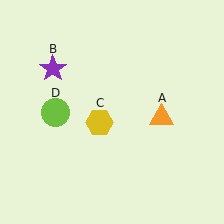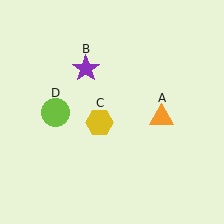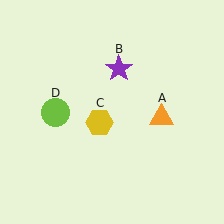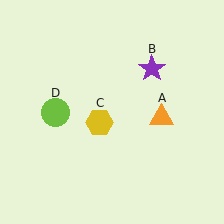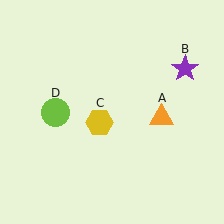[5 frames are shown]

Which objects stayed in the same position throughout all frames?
Orange triangle (object A) and yellow hexagon (object C) and lime circle (object D) remained stationary.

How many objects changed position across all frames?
1 object changed position: purple star (object B).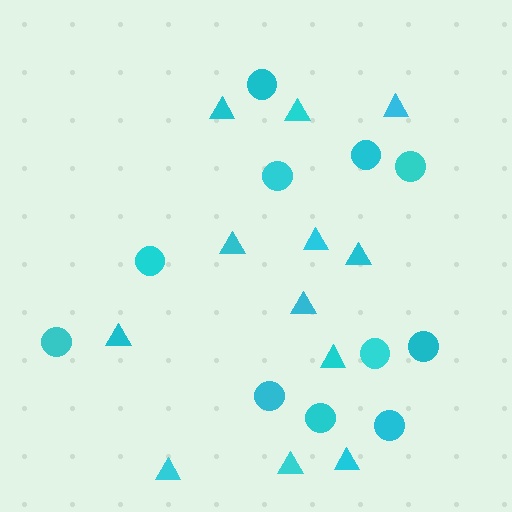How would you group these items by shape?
There are 2 groups: one group of triangles (12) and one group of circles (11).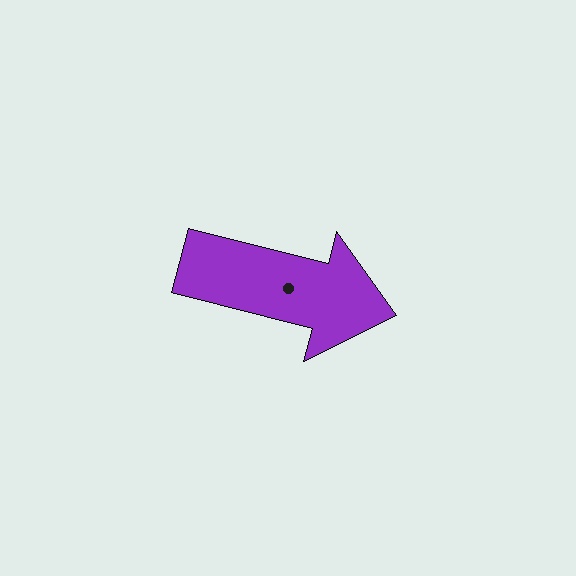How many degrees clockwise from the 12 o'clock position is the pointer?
Approximately 104 degrees.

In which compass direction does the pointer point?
East.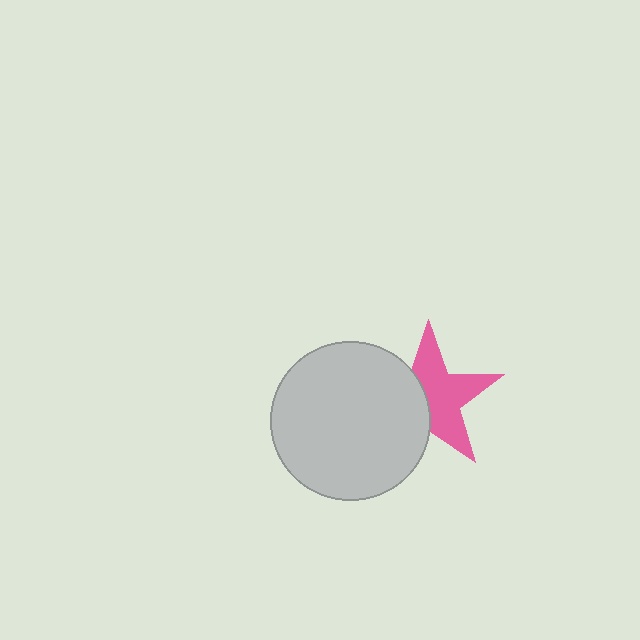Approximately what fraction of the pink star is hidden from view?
Roughly 42% of the pink star is hidden behind the light gray circle.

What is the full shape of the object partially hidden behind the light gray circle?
The partially hidden object is a pink star.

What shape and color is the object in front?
The object in front is a light gray circle.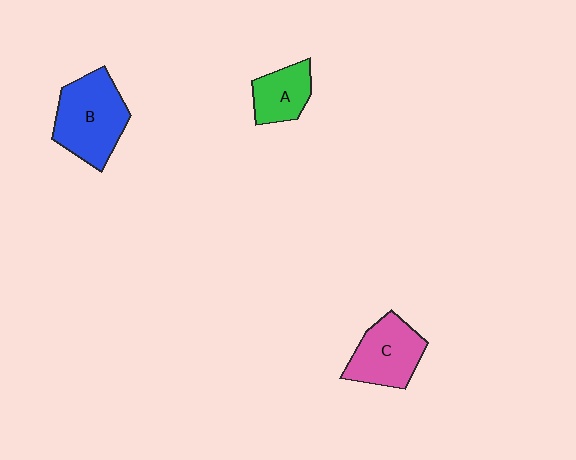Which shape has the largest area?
Shape B (blue).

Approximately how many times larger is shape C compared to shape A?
Approximately 1.4 times.